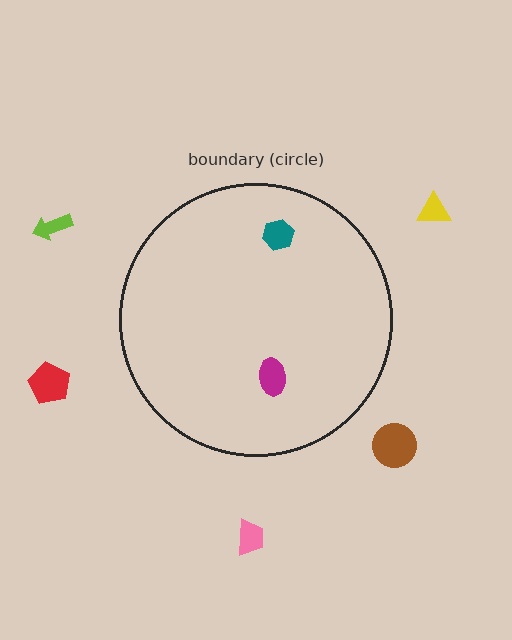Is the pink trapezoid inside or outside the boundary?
Outside.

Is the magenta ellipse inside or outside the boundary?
Inside.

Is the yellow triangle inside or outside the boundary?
Outside.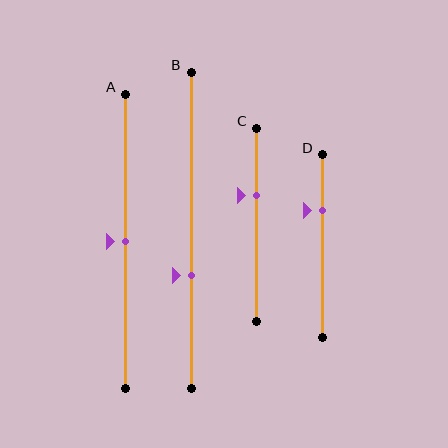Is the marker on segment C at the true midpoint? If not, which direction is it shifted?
No, the marker on segment C is shifted upward by about 15% of the segment length.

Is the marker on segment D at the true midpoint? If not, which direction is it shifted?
No, the marker on segment D is shifted upward by about 19% of the segment length.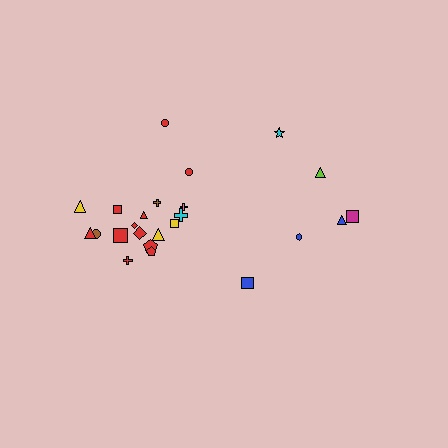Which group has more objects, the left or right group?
The left group.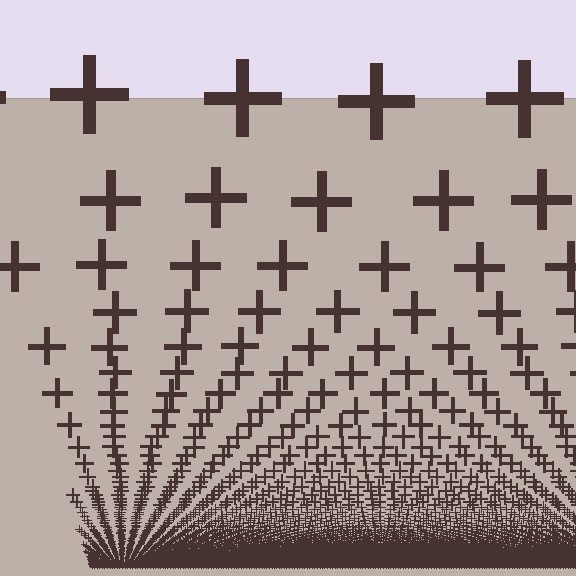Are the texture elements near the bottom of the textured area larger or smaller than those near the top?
Smaller. The gradient is inverted — elements near the bottom are smaller and denser.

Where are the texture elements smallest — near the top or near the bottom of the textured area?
Near the bottom.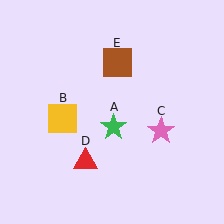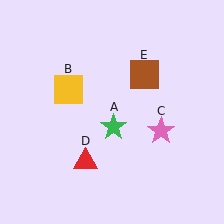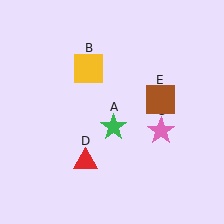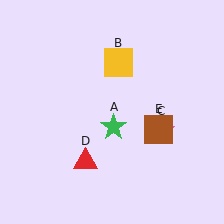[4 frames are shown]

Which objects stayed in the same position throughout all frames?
Green star (object A) and pink star (object C) and red triangle (object D) remained stationary.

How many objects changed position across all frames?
2 objects changed position: yellow square (object B), brown square (object E).